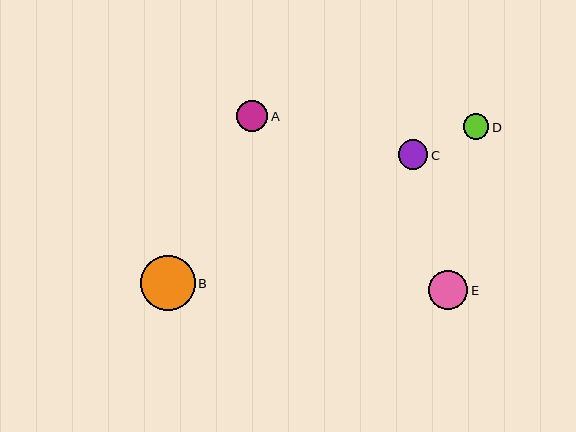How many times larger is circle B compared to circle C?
Circle B is approximately 1.8 times the size of circle C.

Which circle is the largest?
Circle B is the largest with a size of approximately 55 pixels.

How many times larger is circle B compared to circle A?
Circle B is approximately 1.8 times the size of circle A.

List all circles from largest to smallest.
From largest to smallest: B, E, A, C, D.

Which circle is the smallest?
Circle D is the smallest with a size of approximately 26 pixels.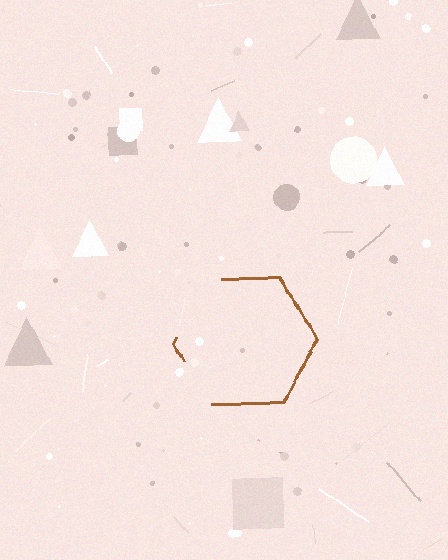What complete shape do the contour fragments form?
The contour fragments form a hexagon.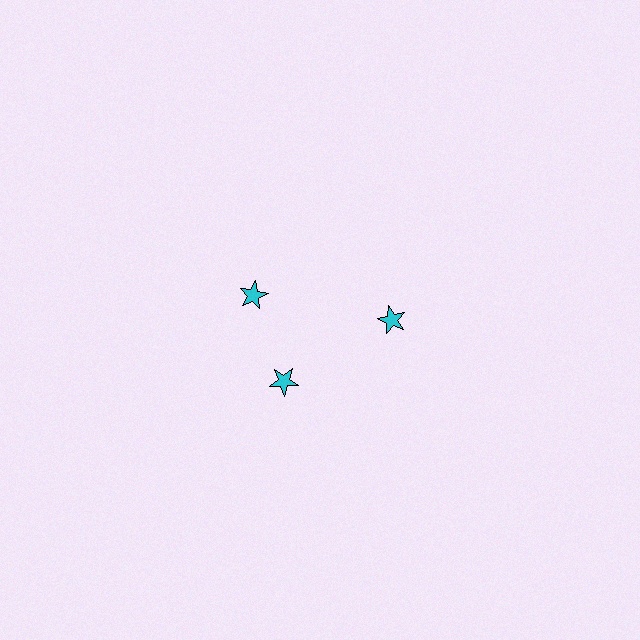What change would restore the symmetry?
The symmetry would be restored by rotating it back into even spacing with its neighbors so that all 3 stars sit at equal angles and equal distance from the center.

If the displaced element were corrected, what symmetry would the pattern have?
It would have 3-fold rotational symmetry — the pattern would map onto itself every 120 degrees.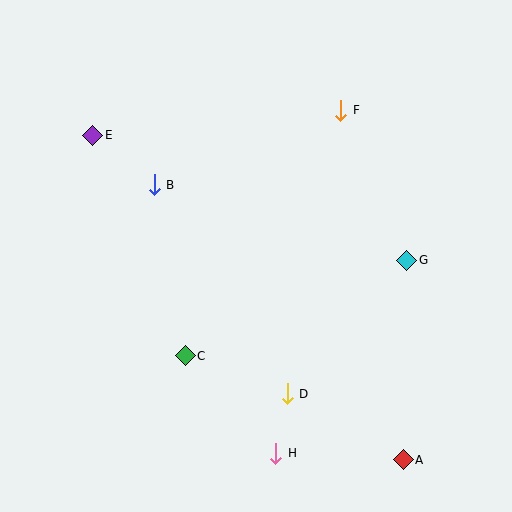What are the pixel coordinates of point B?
Point B is at (154, 185).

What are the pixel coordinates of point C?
Point C is at (185, 356).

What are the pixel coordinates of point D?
Point D is at (287, 394).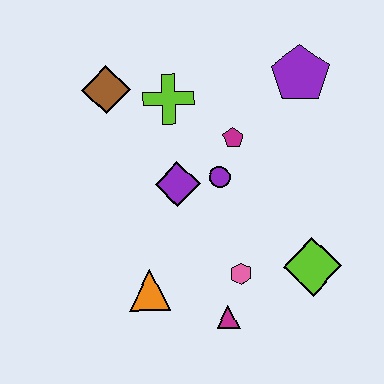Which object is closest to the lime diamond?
The pink hexagon is closest to the lime diamond.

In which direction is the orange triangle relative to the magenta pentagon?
The orange triangle is below the magenta pentagon.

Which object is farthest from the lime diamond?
The brown diamond is farthest from the lime diamond.